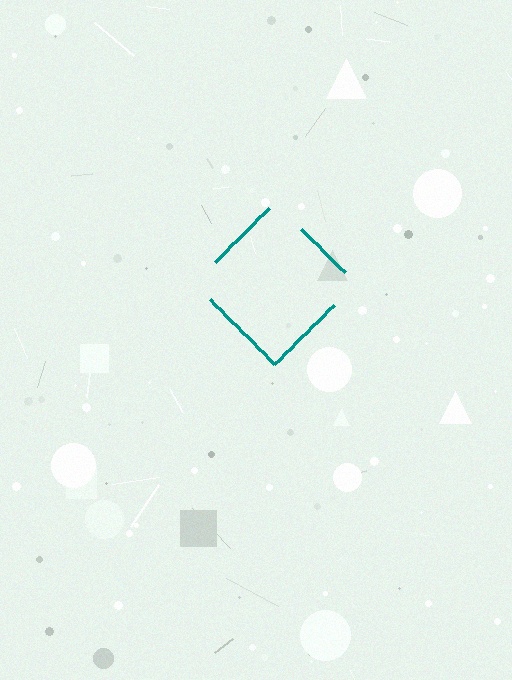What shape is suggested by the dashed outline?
The dashed outline suggests a diamond.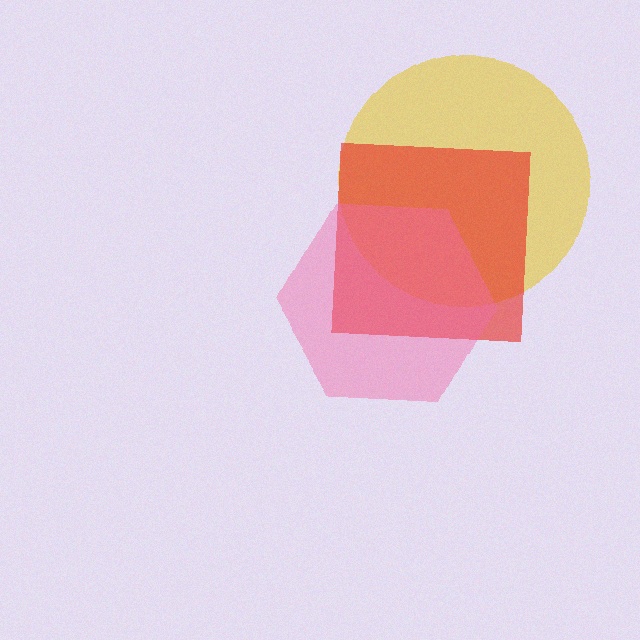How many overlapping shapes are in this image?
There are 3 overlapping shapes in the image.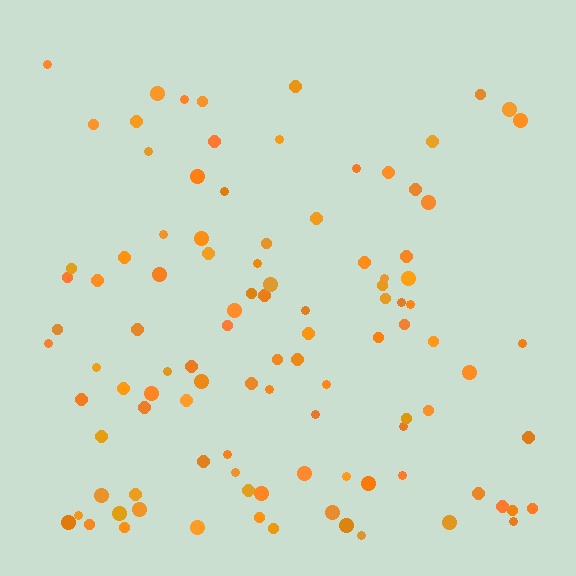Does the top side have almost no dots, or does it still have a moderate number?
Still a moderate number, just noticeably fewer than the bottom.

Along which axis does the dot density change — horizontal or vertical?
Vertical.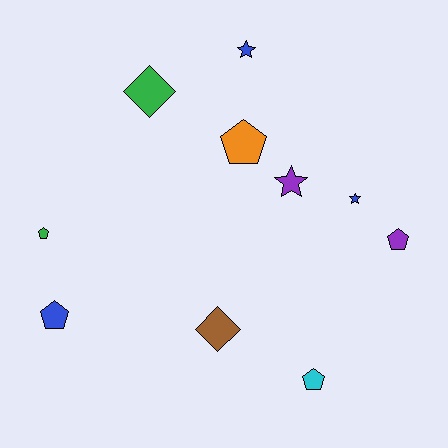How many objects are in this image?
There are 10 objects.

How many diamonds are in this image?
There are 2 diamonds.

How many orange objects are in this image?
There is 1 orange object.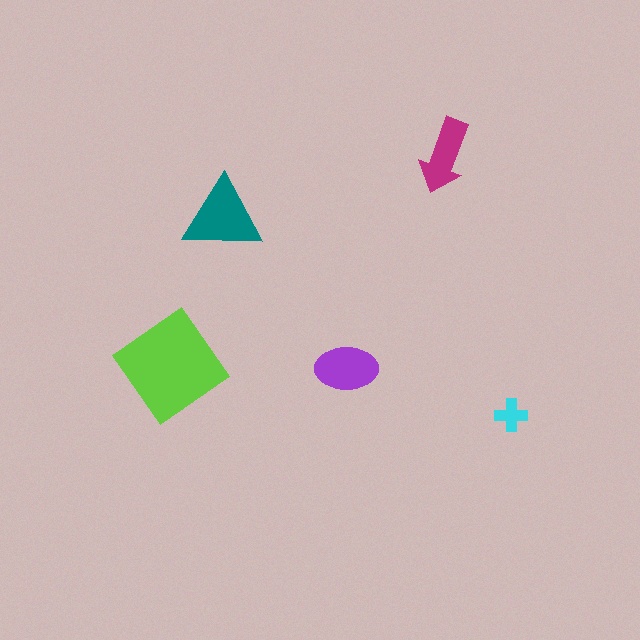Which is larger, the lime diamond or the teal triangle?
The lime diamond.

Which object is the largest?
The lime diamond.